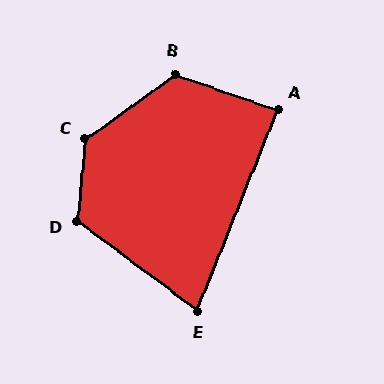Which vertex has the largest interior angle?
C, at approximately 132 degrees.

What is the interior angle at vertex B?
Approximately 125 degrees (obtuse).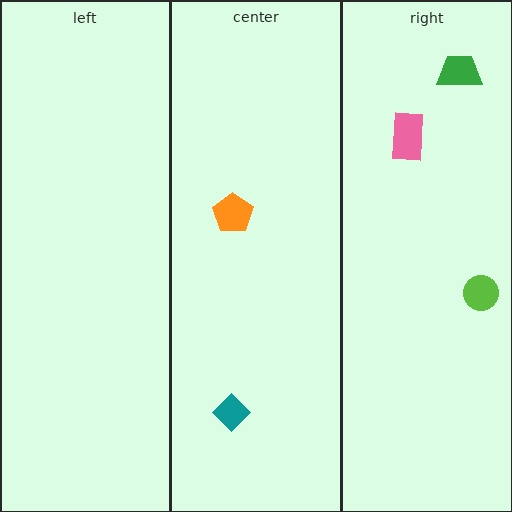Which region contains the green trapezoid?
The right region.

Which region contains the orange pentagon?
The center region.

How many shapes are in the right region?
3.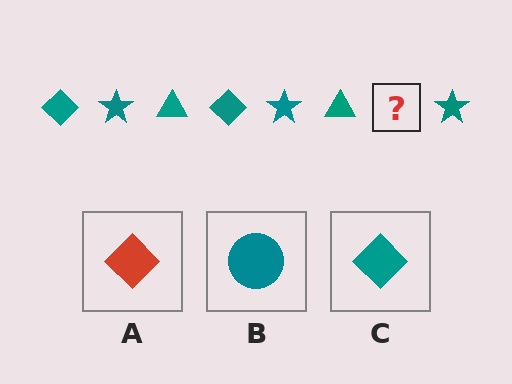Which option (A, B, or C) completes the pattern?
C.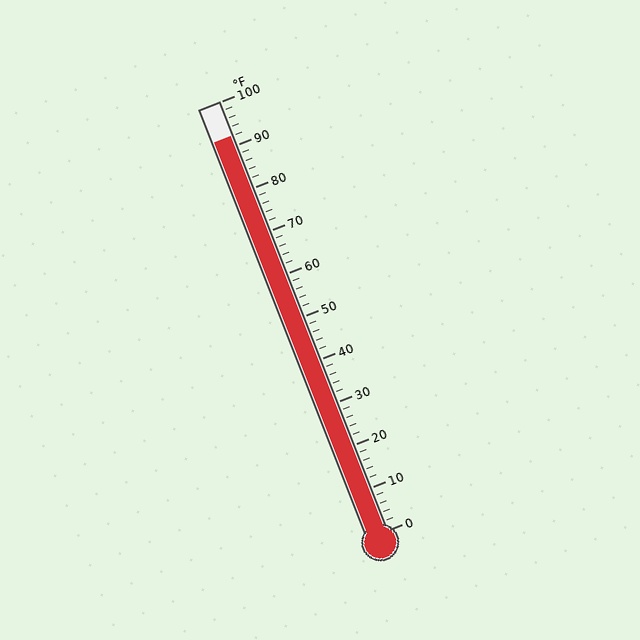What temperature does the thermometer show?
The thermometer shows approximately 92°F.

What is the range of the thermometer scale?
The thermometer scale ranges from 0°F to 100°F.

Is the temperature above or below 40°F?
The temperature is above 40°F.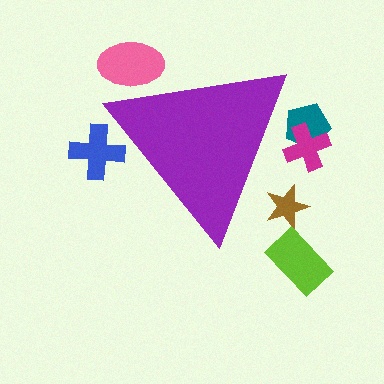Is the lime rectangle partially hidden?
No, the lime rectangle is fully visible.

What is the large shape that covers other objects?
A purple triangle.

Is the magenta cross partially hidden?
Yes, the magenta cross is partially hidden behind the purple triangle.